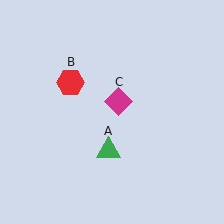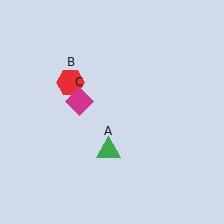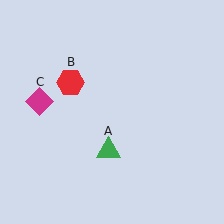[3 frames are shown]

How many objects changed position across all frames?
1 object changed position: magenta diamond (object C).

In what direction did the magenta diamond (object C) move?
The magenta diamond (object C) moved left.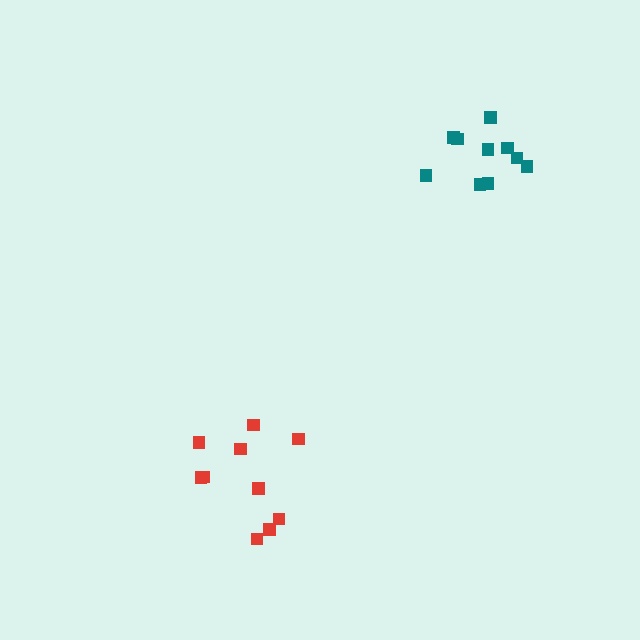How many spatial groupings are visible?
There are 2 spatial groupings.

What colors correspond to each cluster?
The clusters are colored: teal, red.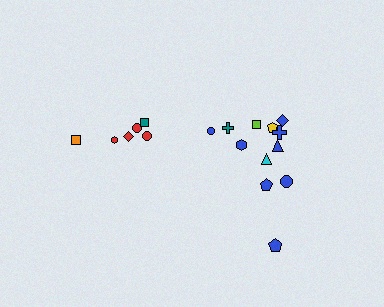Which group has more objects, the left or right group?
The right group.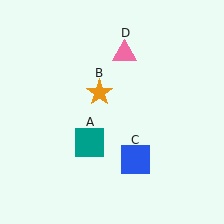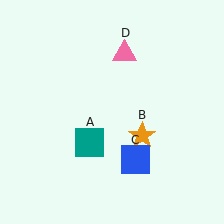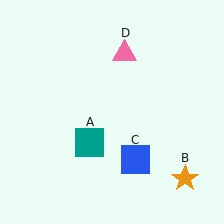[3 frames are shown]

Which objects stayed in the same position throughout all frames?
Teal square (object A) and blue square (object C) and pink triangle (object D) remained stationary.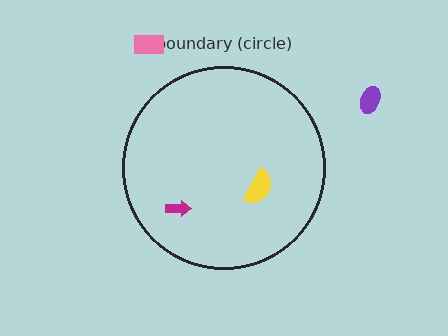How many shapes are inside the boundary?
2 inside, 2 outside.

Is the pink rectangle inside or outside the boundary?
Outside.